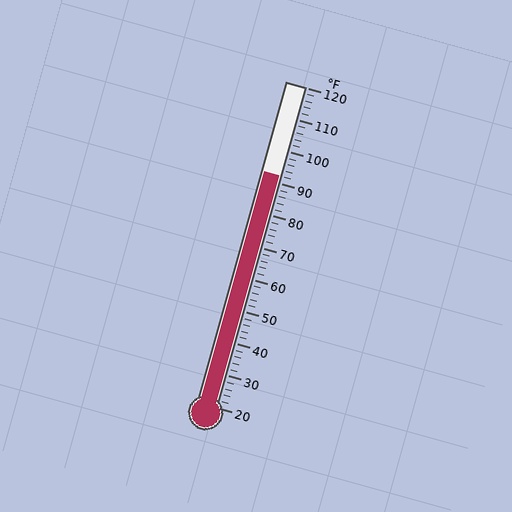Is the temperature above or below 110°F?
The temperature is below 110°F.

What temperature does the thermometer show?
The thermometer shows approximately 92°F.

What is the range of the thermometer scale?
The thermometer scale ranges from 20°F to 120°F.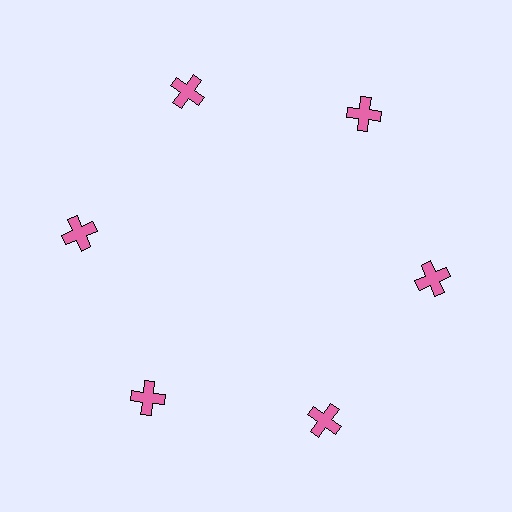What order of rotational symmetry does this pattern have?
This pattern has 6-fold rotational symmetry.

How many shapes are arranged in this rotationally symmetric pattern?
There are 6 shapes, arranged in 6 groups of 1.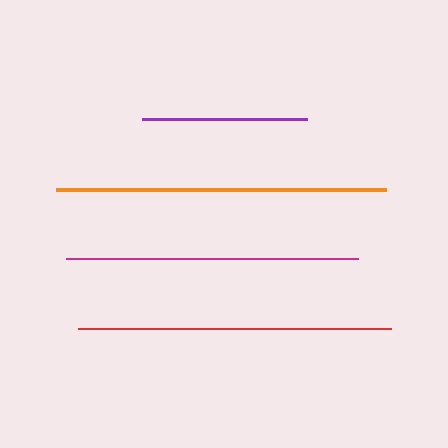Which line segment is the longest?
The orange line is the longest at approximately 330 pixels.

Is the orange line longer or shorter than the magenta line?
The orange line is longer than the magenta line.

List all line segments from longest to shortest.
From longest to shortest: orange, red, magenta, purple.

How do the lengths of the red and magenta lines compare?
The red and magenta lines are approximately the same length.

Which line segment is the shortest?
The purple line is the shortest at approximately 165 pixels.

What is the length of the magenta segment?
The magenta segment is approximately 292 pixels long.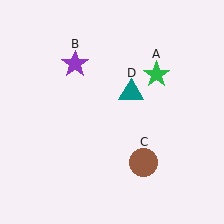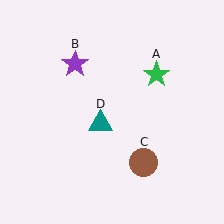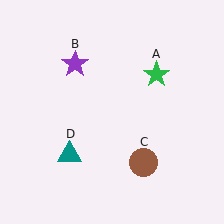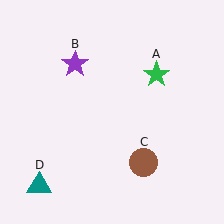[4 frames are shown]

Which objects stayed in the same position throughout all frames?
Green star (object A) and purple star (object B) and brown circle (object C) remained stationary.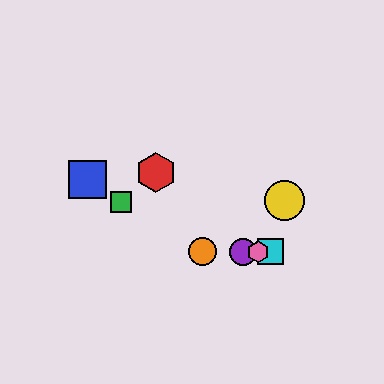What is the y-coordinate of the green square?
The green square is at y≈202.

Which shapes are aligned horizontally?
The purple circle, the orange circle, the cyan square, the pink hexagon are aligned horizontally.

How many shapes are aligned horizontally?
4 shapes (the purple circle, the orange circle, the cyan square, the pink hexagon) are aligned horizontally.